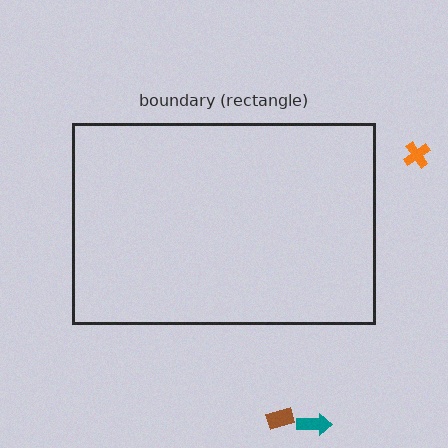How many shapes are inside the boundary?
0 inside, 3 outside.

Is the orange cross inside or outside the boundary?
Outside.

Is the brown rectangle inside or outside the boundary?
Outside.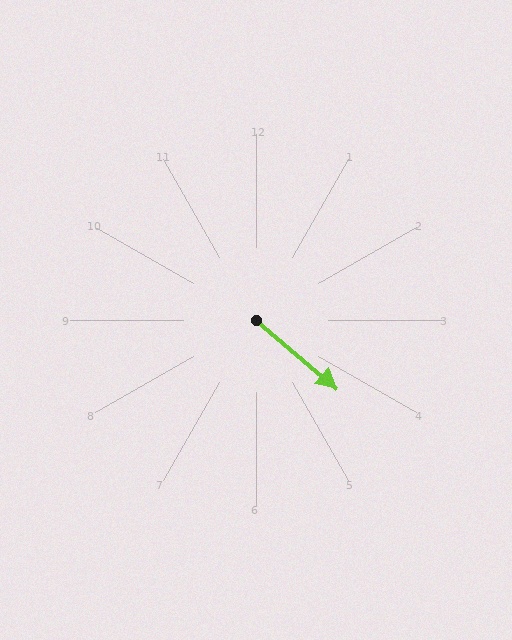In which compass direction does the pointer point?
Southeast.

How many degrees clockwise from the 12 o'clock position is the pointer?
Approximately 130 degrees.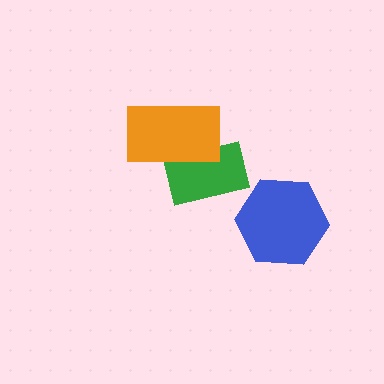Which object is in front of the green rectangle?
The orange rectangle is in front of the green rectangle.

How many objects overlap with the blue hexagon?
0 objects overlap with the blue hexagon.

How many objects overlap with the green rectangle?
1 object overlaps with the green rectangle.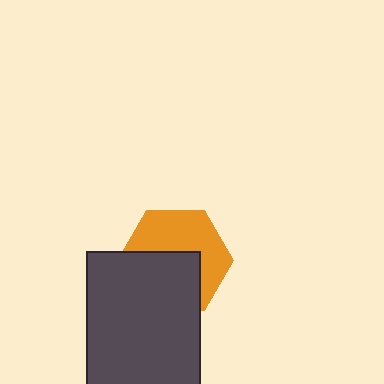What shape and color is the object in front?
The object in front is a dark gray rectangle.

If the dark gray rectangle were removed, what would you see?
You would see the complete orange hexagon.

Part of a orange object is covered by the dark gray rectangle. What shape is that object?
It is a hexagon.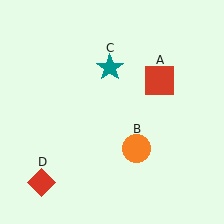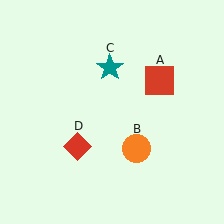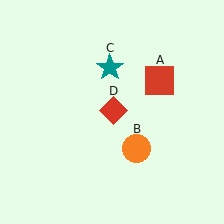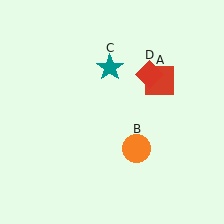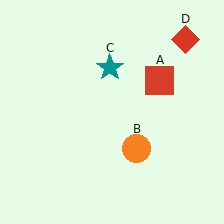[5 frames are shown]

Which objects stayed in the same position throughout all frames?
Red square (object A) and orange circle (object B) and teal star (object C) remained stationary.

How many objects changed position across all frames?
1 object changed position: red diamond (object D).